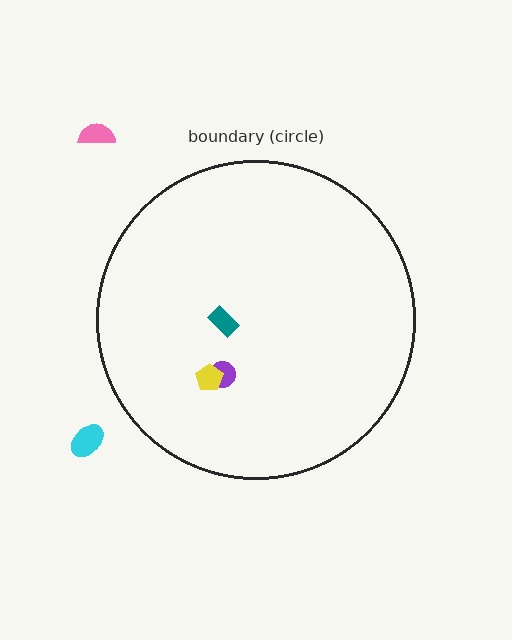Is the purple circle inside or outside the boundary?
Inside.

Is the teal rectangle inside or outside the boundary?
Inside.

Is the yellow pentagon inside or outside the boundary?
Inside.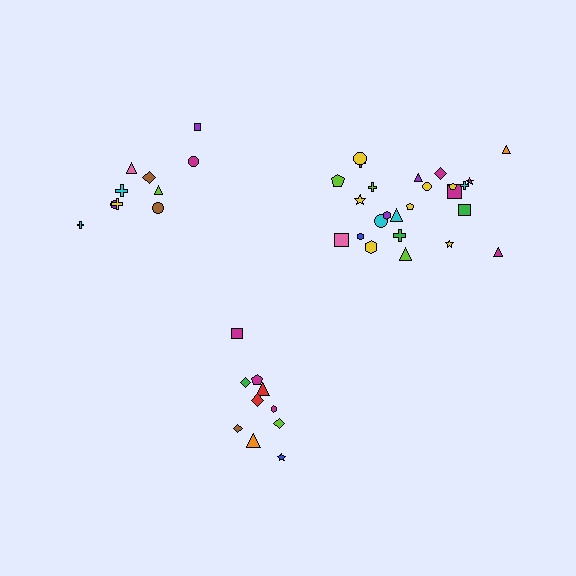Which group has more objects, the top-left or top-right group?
The top-right group.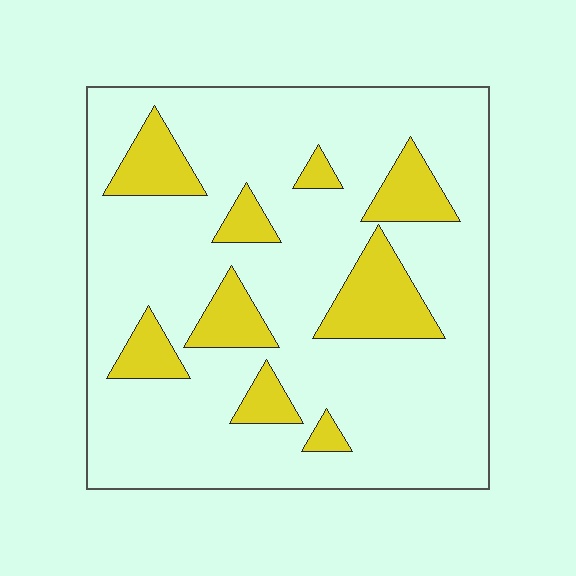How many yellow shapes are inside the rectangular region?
9.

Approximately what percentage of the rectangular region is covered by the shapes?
Approximately 20%.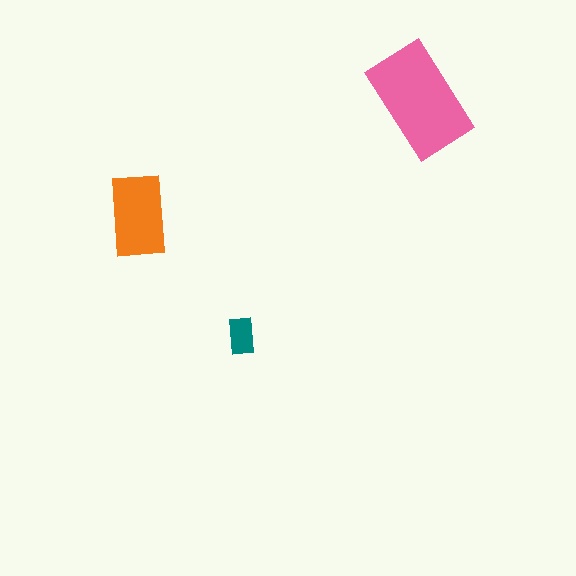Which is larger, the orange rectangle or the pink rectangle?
The pink one.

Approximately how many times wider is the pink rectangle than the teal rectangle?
About 3 times wider.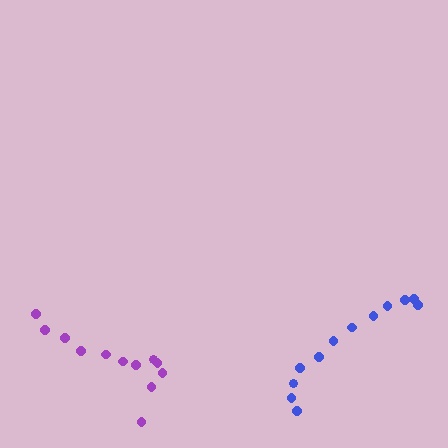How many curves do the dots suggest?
There are 2 distinct paths.